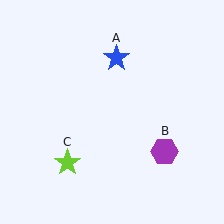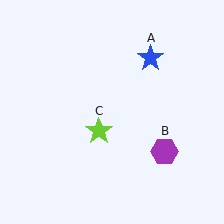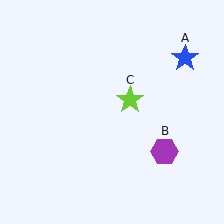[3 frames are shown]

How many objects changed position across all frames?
2 objects changed position: blue star (object A), lime star (object C).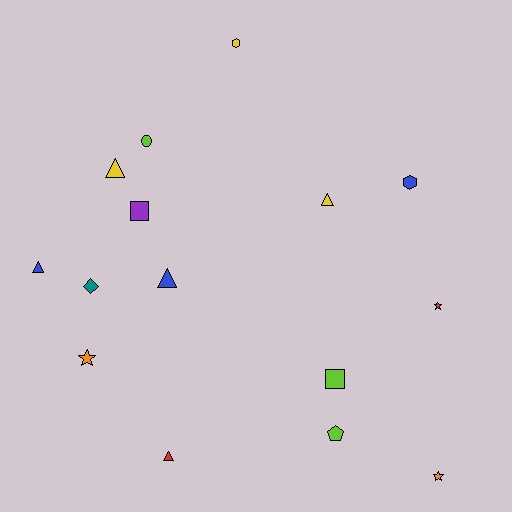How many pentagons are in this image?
There is 1 pentagon.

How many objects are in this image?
There are 15 objects.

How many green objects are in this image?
There are no green objects.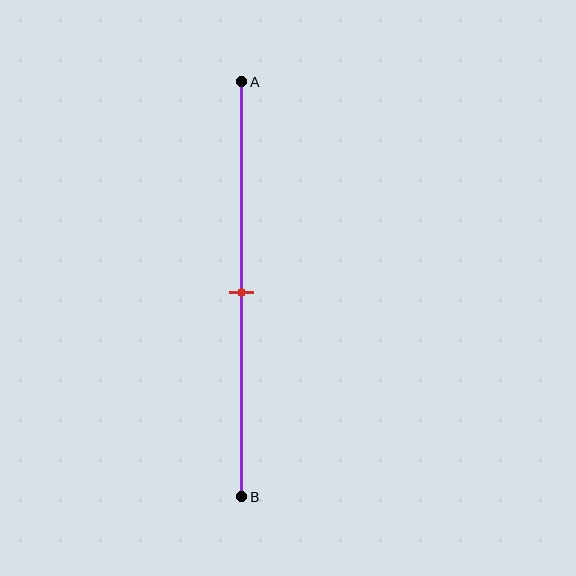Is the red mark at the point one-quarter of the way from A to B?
No, the mark is at about 50% from A, not at the 25% one-quarter point.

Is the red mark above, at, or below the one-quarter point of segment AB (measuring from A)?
The red mark is below the one-quarter point of segment AB.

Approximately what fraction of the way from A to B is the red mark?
The red mark is approximately 50% of the way from A to B.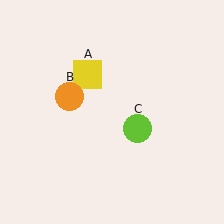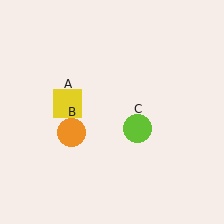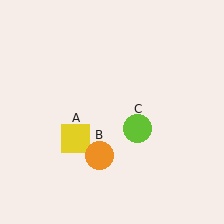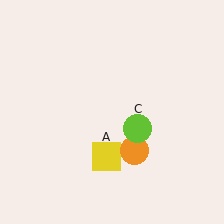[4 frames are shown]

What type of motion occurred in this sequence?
The yellow square (object A), orange circle (object B) rotated counterclockwise around the center of the scene.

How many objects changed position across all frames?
2 objects changed position: yellow square (object A), orange circle (object B).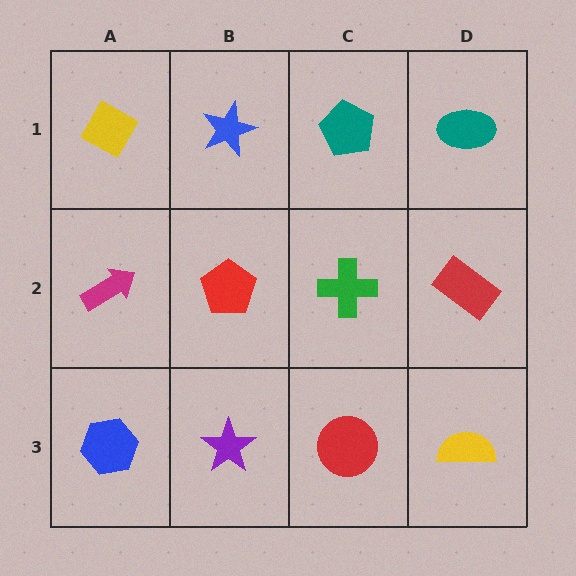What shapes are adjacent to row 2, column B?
A blue star (row 1, column B), a purple star (row 3, column B), a magenta arrow (row 2, column A), a green cross (row 2, column C).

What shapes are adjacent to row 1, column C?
A green cross (row 2, column C), a blue star (row 1, column B), a teal ellipse (row 1, column D).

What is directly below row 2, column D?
A yellow semicircle.